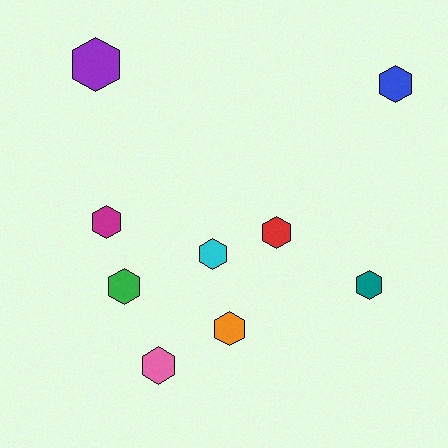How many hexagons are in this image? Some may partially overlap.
There are 9 hexagons.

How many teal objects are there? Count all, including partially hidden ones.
There is 1 teal object.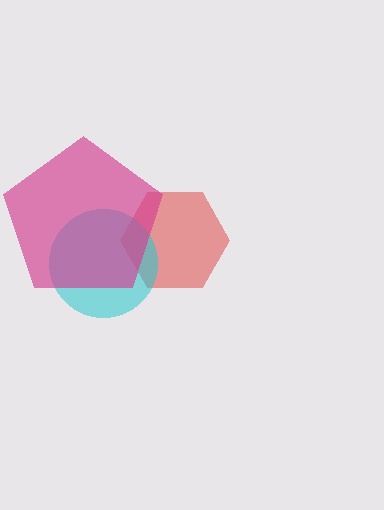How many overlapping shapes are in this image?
There are 3 overlapping shapes in the image.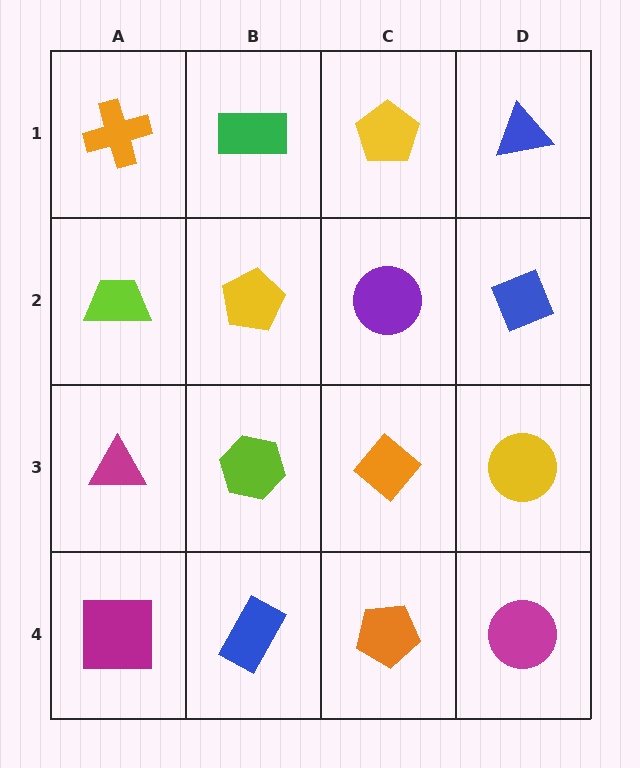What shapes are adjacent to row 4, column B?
A lime hexagon (row 3, column B), a magenta square (row 4, column A), an orange pentagon (row 4, column C).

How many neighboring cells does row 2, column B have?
4.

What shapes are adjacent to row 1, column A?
A lime trapezoid (row 2, column A), a green rectangle (row 1, column B).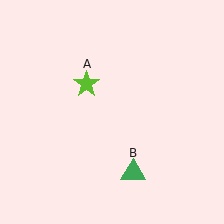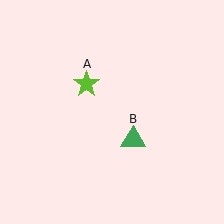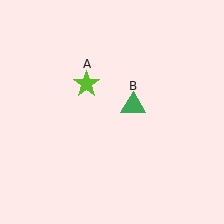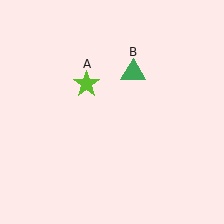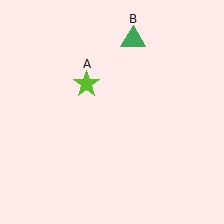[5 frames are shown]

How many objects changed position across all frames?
1 object changed position: green triangle (object B).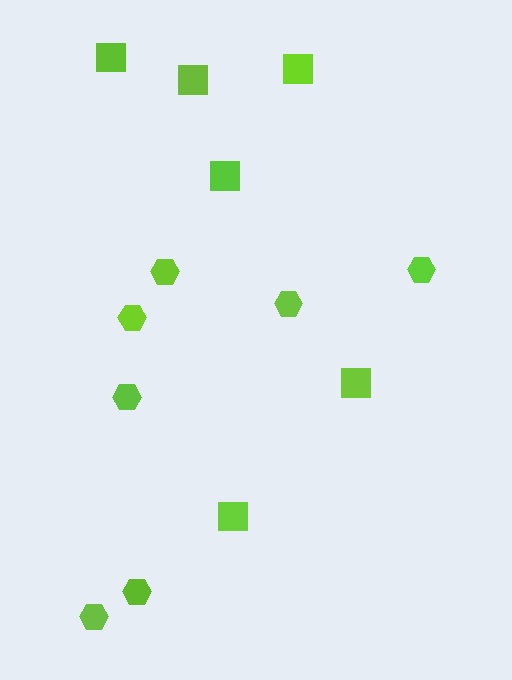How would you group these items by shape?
There are 2 groups: one group of squares (6) and one group of hexagons (7).